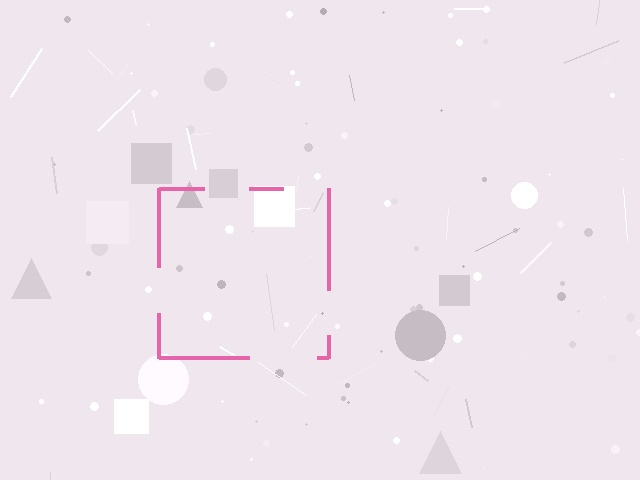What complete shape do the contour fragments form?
The contour fragments form a square.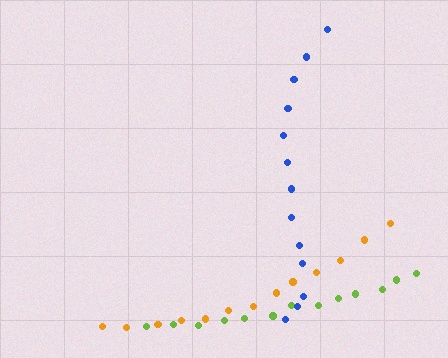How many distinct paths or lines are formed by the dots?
There are 3 distinct paths.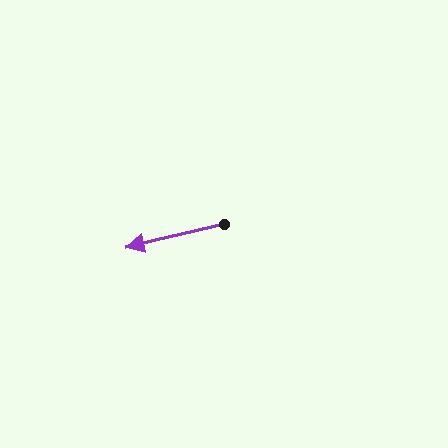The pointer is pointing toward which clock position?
Roughly 9 o'clock.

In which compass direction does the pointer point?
West.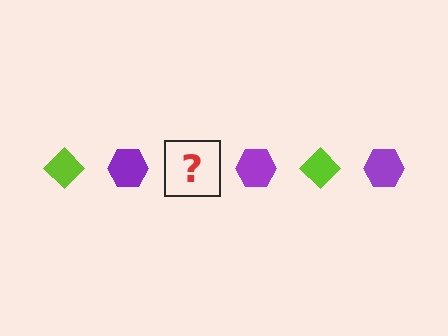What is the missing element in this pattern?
The missing element is a lime diamond.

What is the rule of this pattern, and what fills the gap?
The rule is that the pattern alternates between lime diamond and purple hexagon. The gap should be filled with a lime diamond.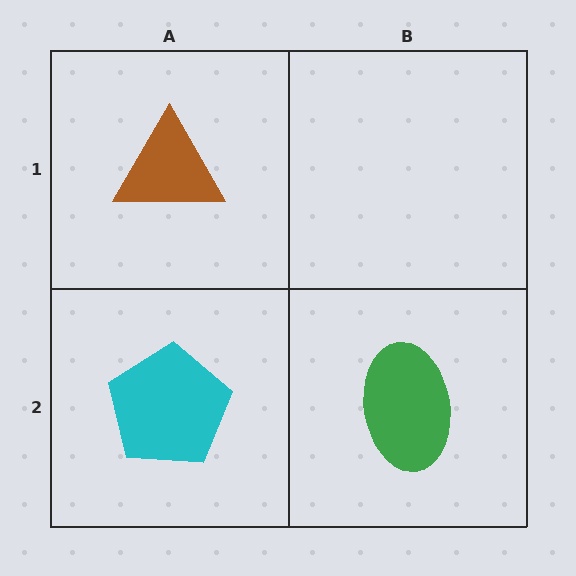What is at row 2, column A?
A cyan pentagon.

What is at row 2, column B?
A green ellipse.